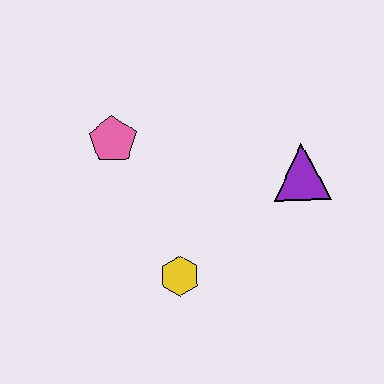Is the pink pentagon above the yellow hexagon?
Yes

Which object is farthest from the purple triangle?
The pink pentagon is farthest from the purple triangle.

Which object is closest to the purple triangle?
The yellow hexagon is closest to the purple triangle.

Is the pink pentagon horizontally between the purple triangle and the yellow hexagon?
No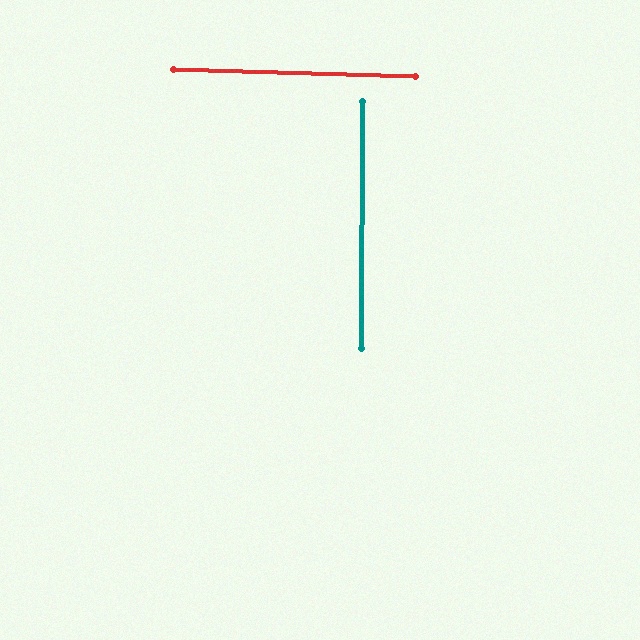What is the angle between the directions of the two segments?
Approximately 89 degrees.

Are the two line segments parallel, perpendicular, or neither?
Perpendicular — they meet at approximately 89°.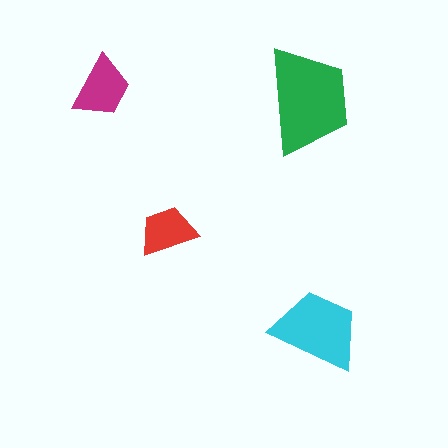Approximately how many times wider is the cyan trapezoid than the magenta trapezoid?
About 1.5 times wider.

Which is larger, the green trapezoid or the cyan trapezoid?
The green one.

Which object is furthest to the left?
The magenta trapezoid is leftmost.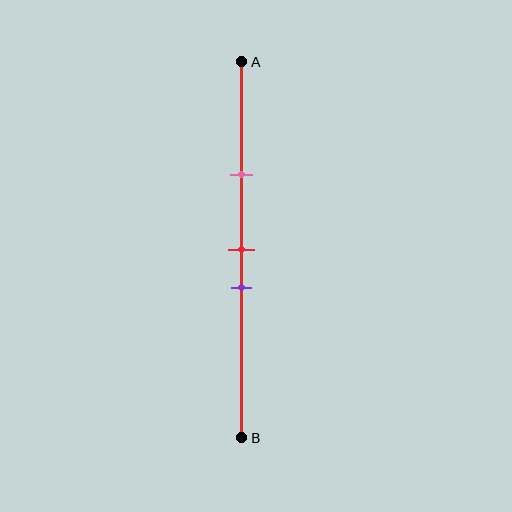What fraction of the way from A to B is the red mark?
The red mark is approximately 50% (0.5) of the way from A to B.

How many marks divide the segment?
There are 3 marks dividing the segment.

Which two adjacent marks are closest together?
The red and purple marks are the closest adjacent pair.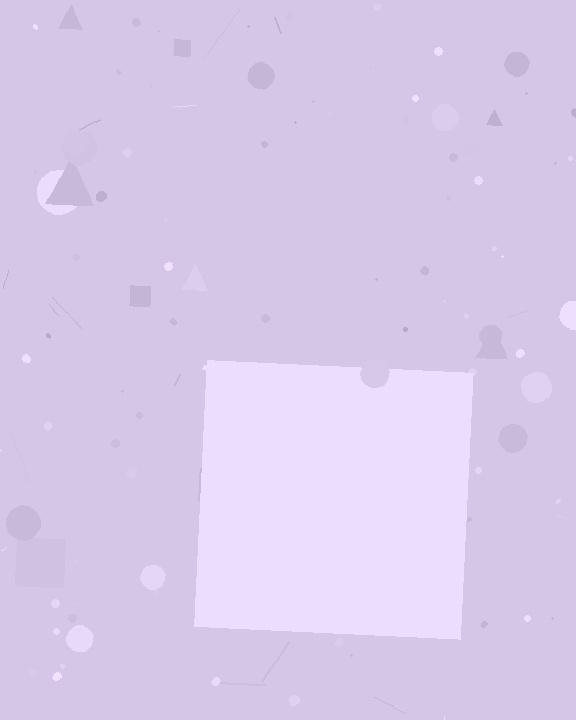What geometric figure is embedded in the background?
A square is embedded in the background.